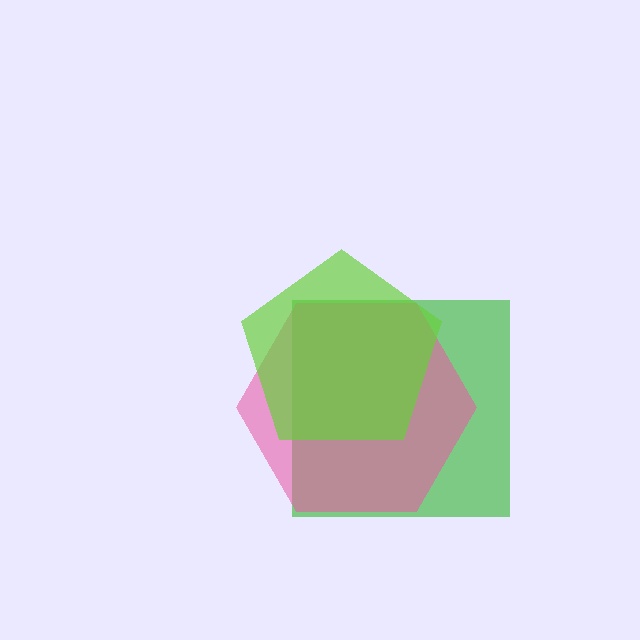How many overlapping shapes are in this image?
There are 3 overlapping shapes in the image.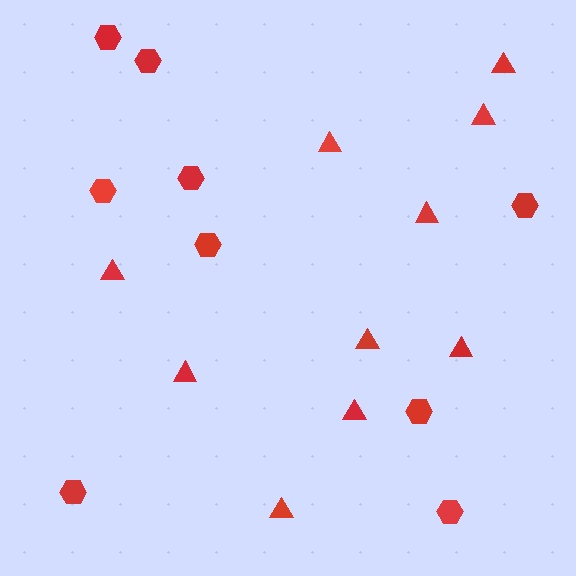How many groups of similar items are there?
There are 2 groups: one group of triangles (10) and one group of hexagons (9).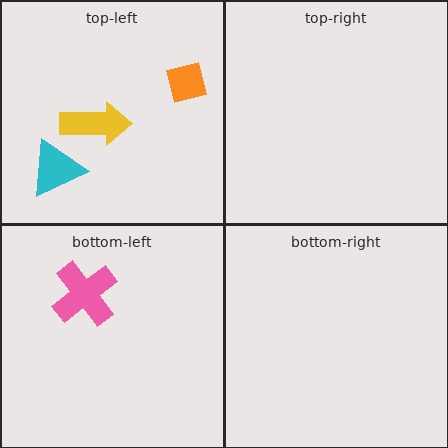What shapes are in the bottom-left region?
The pink cross.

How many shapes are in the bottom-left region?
1.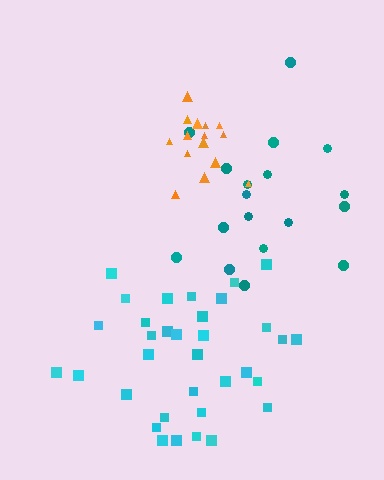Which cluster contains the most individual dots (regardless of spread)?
Cyan (34).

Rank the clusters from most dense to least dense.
orange, cyan, teal.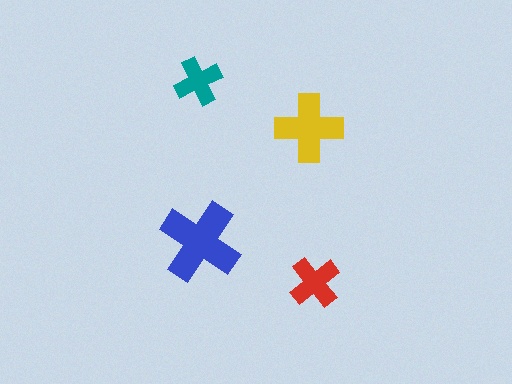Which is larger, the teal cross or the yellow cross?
The yellow one.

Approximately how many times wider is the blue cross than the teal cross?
About 1.5 times wider.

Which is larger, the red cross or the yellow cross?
The yellow one.